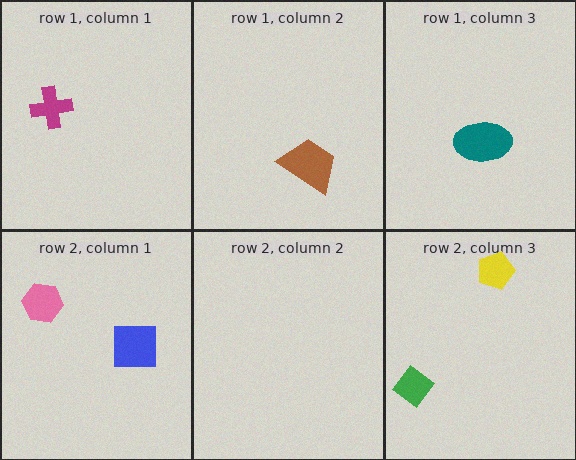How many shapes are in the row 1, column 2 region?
1.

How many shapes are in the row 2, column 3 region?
2.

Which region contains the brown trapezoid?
The row 1, column 2 region.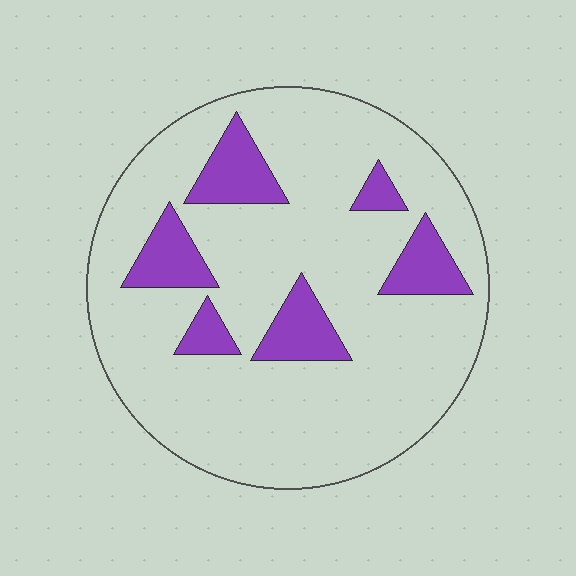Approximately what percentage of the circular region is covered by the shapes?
Approximately 15%.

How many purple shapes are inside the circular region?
6.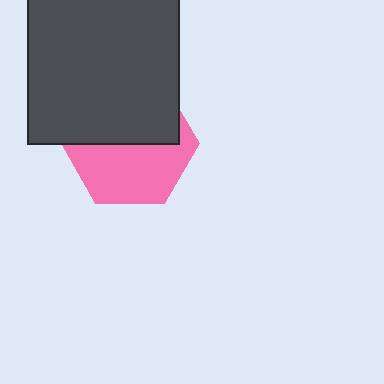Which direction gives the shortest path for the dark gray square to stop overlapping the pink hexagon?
Moving up gives the shortest separation.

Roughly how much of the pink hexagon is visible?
About half of it is visible (roughly 51%).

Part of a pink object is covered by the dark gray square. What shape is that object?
It is a hexagon.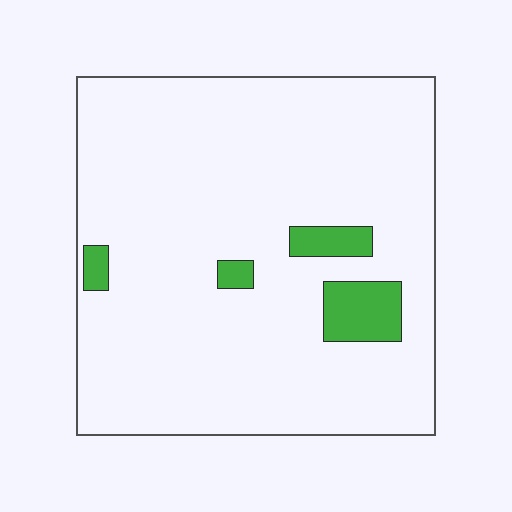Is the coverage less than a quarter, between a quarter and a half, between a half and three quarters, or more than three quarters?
Less than a quarter.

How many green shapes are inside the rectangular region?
4.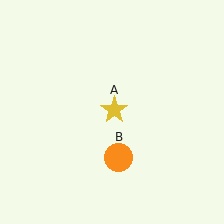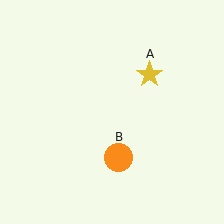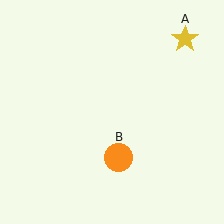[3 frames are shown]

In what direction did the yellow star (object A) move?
The yellow star (object A) moved up and to the right.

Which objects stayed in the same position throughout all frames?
Orange circle (object B) remained stationary.